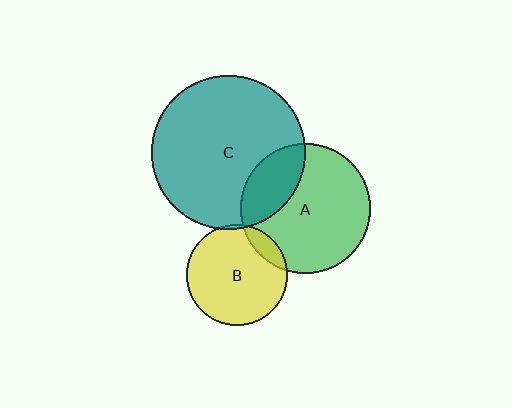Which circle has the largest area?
Circle C (teal).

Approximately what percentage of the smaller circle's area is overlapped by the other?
Approximately 25%.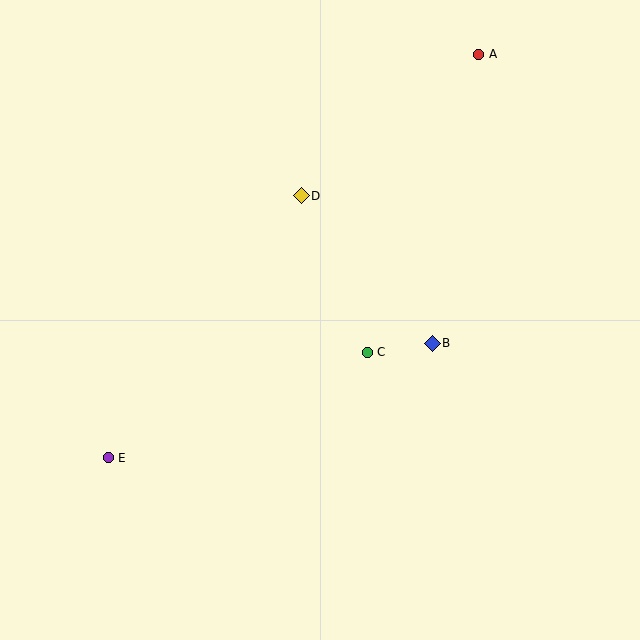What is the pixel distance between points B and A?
The distance between B and A is 293 pixels.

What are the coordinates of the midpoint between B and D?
The midpoint between B and D is at (367, 270).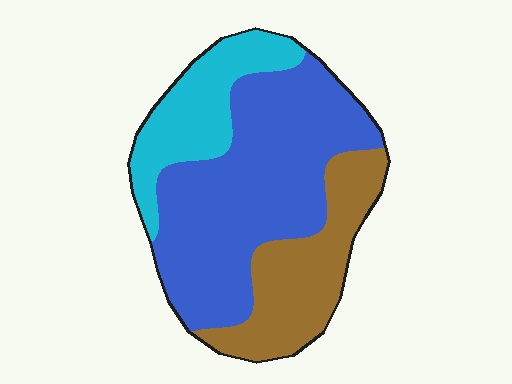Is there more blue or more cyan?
Blue.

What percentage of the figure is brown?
Brown covers around 25% of the figure.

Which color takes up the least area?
Cyan, at roughly 20%.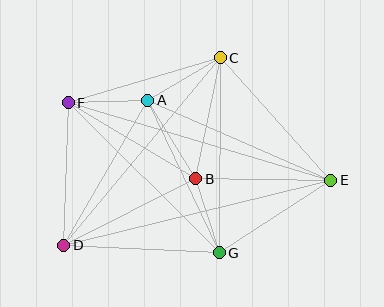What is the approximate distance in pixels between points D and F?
The distance between D and F is approximately 143 pixels.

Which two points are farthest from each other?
Points D and E are farthest from each other.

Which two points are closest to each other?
Points B and G are closest to each other.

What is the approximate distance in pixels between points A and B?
The distance between A and B is approximately 92 pixels.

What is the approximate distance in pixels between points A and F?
The distance between A and F is approximately 79 pixels.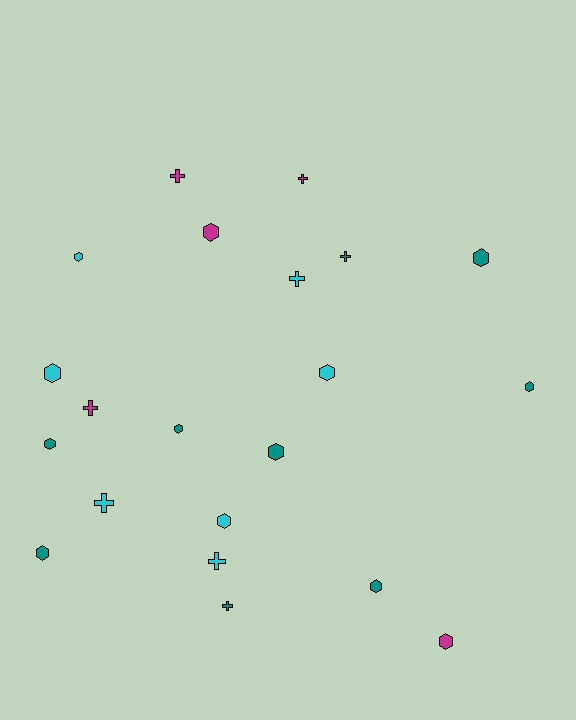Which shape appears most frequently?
Hexagon, with 13 objects.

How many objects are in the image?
There are 21 objects.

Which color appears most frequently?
Teal, with 9 objects.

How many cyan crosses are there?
There are 3 cyan crosses.